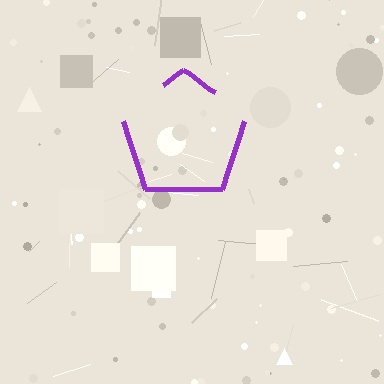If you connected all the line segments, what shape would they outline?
They would outline a pentagon.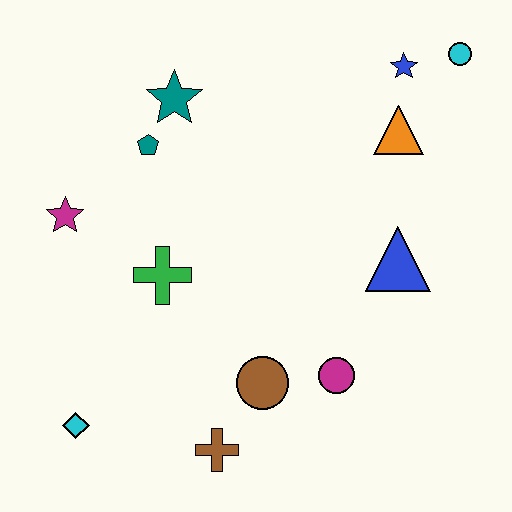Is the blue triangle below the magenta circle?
No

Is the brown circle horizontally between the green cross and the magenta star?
No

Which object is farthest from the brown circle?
The cyan circle is farthest from the brown circle.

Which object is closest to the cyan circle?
The blue star is closest to the cyan circle.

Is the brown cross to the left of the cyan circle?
Yes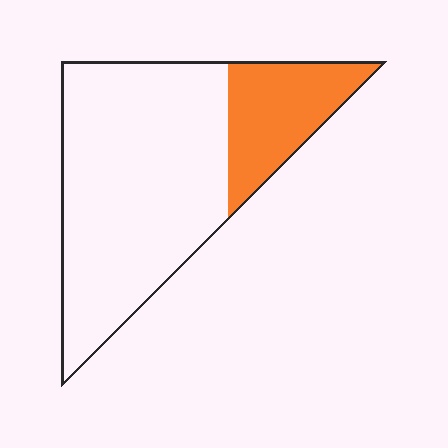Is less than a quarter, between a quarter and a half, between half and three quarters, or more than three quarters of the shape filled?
Less than a quarter.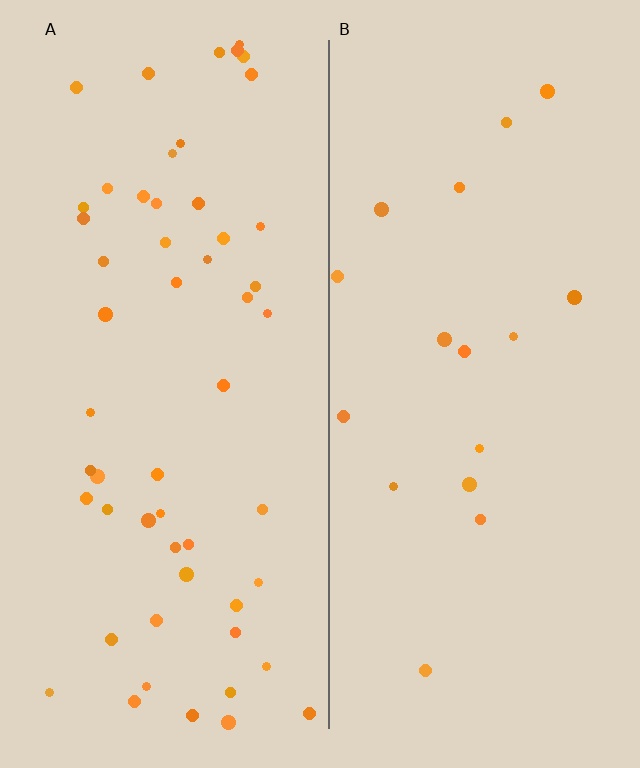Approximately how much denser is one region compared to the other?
Approximately 3.2× — region A over region B.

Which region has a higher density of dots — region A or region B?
A (the left).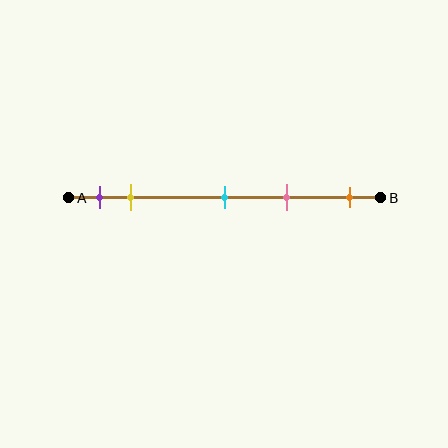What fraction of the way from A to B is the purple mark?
The purple mark is approximately 10% (0.1) of the way from A to B.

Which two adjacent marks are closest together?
The purple and yellow marks are the closest adjacent pair.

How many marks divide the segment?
There are 5 marks dividing the segment.